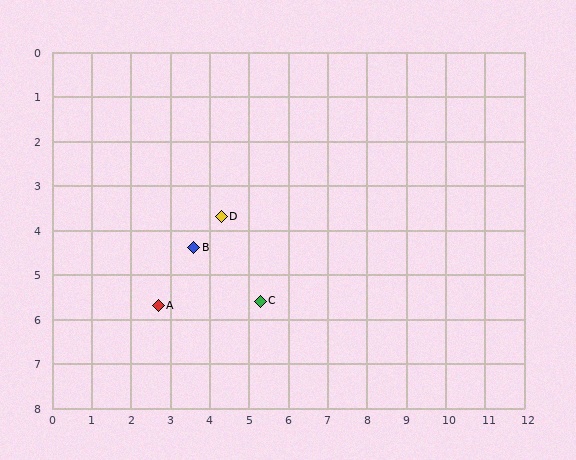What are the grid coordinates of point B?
Point B is at approximately (3.6, 4.4).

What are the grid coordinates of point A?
Point A is at approximately (2.7, 5.7).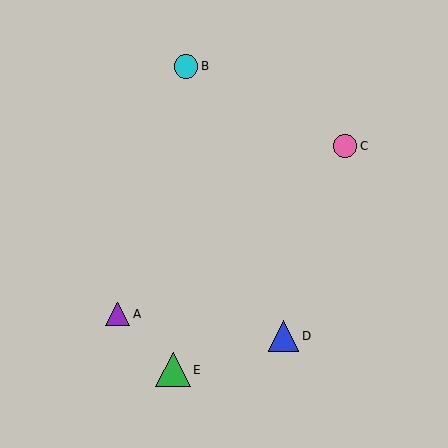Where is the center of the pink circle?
The center of the pink circle is at (345, 146).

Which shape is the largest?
The green triangle (labeled E) is the largest.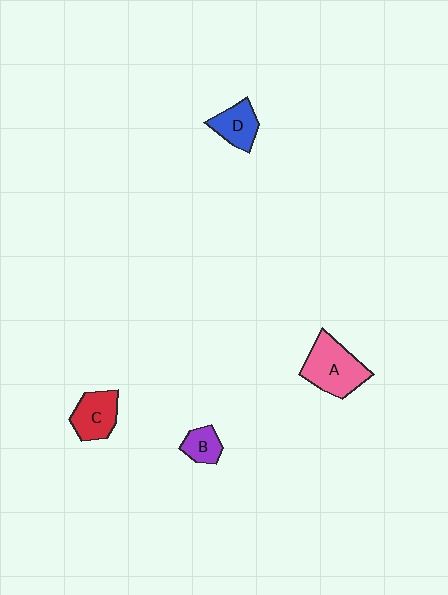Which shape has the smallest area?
Shape B (purple).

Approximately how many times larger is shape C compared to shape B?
Approximately 1.6 times.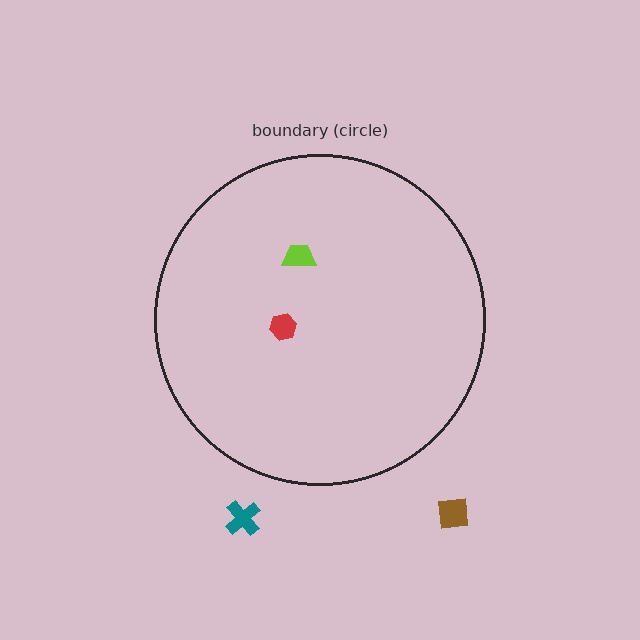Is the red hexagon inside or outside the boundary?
Inside.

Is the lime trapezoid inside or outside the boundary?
Inside.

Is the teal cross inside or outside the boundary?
Outside.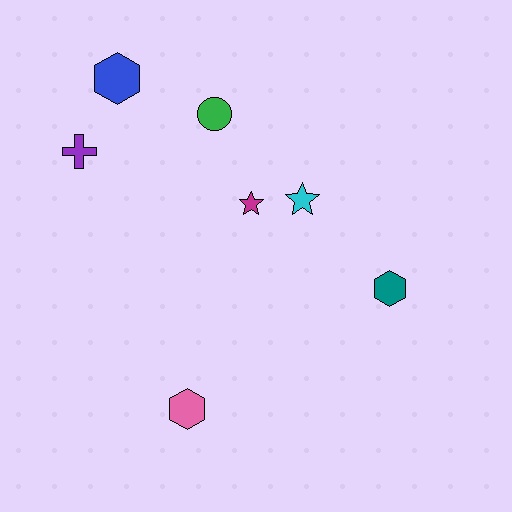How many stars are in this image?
There are 2 stars.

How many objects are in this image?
There are 7 objects.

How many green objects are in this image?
There is 1 green object.